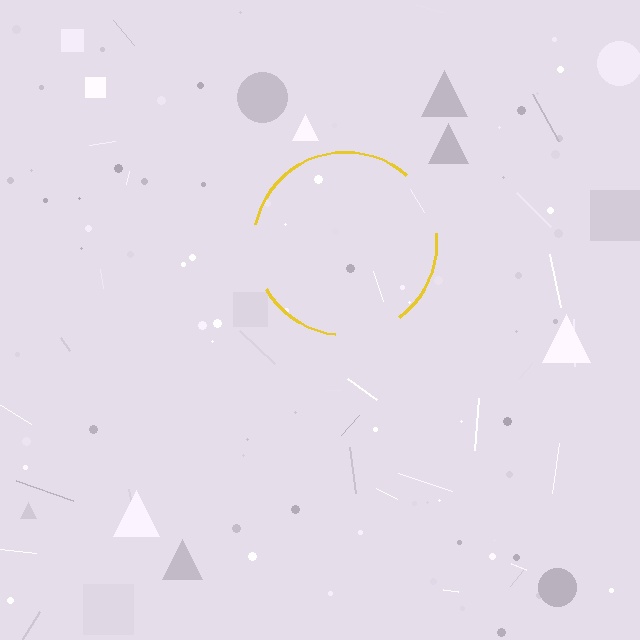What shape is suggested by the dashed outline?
The dashed outline suggests a circle.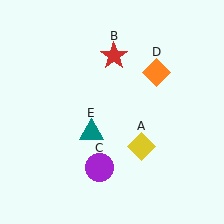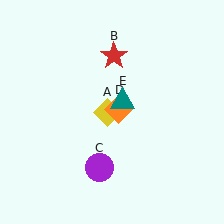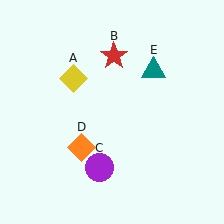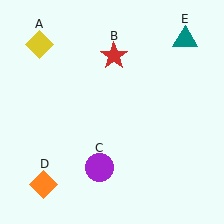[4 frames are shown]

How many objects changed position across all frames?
3 objects changed position: yellow diamond (object A), orange diamond (object D), teal triangle (object E).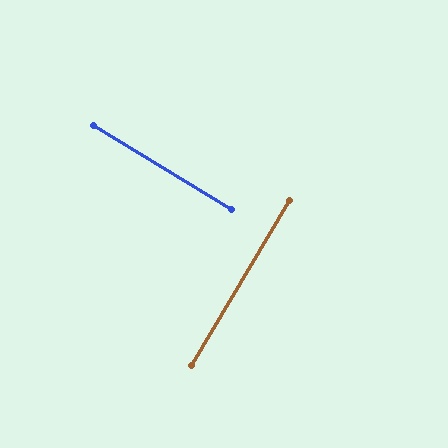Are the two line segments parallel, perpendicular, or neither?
Perpendicular — they meet at approximately 90°.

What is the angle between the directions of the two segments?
Approximately 90 degrees.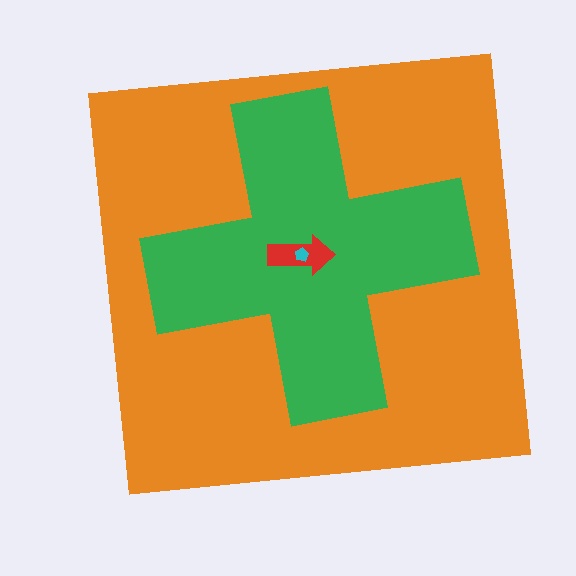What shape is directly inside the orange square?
The green cross.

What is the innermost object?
The cyan pentagon.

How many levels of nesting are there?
4.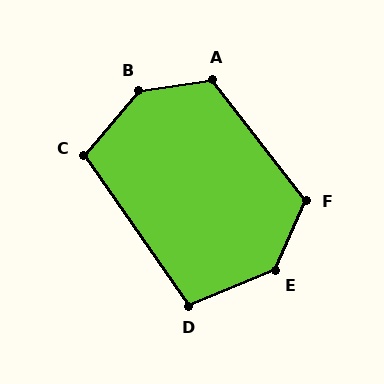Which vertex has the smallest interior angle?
D, at approximately 103 degrees.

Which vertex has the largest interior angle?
B, at approximately 139 degrees.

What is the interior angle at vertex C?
Approximately 105 degrees (obtuse).